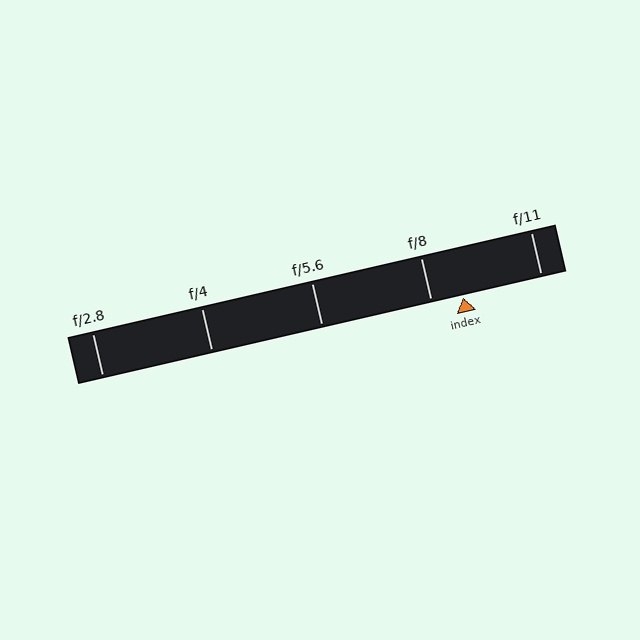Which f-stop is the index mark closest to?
The index mark is closest to f/8.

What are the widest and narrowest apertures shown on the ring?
The widest aperture shown is f/2.8 and the narrowest is f/11.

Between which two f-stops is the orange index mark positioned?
The index mark is between f/8 and f/11.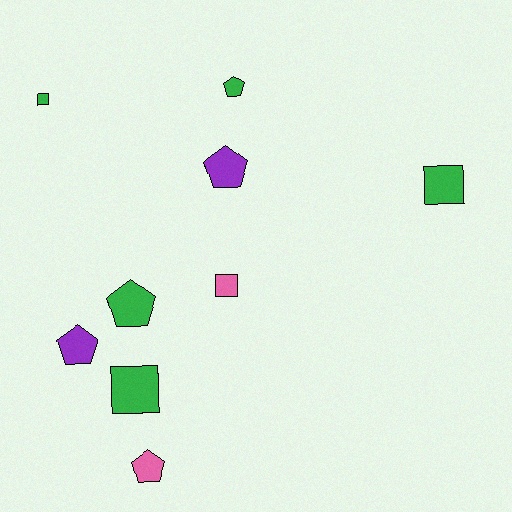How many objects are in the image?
There are 9 objects.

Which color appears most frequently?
Green, with 5 objects.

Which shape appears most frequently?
Pentagon, with 5 objects.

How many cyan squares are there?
There are no cyan squares.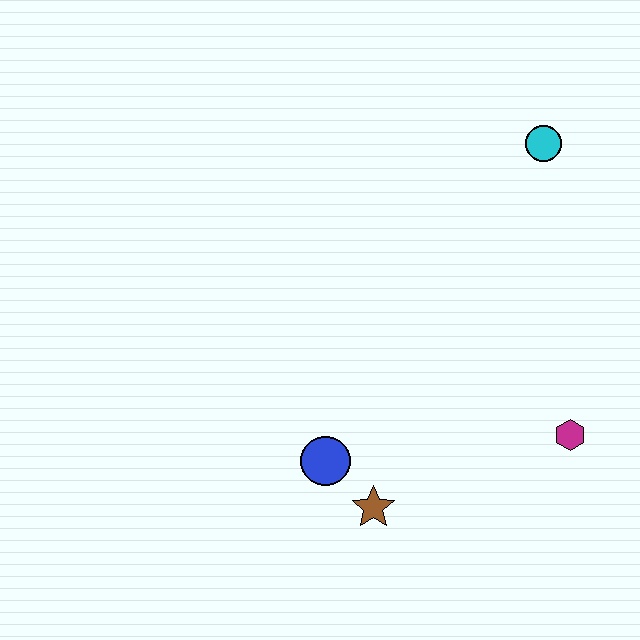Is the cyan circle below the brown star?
No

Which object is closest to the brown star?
The blue circle is closest to the brown star.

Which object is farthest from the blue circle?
The cyan circle is farthest from the blue circle.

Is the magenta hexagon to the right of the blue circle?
Yes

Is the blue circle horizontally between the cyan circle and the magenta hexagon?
No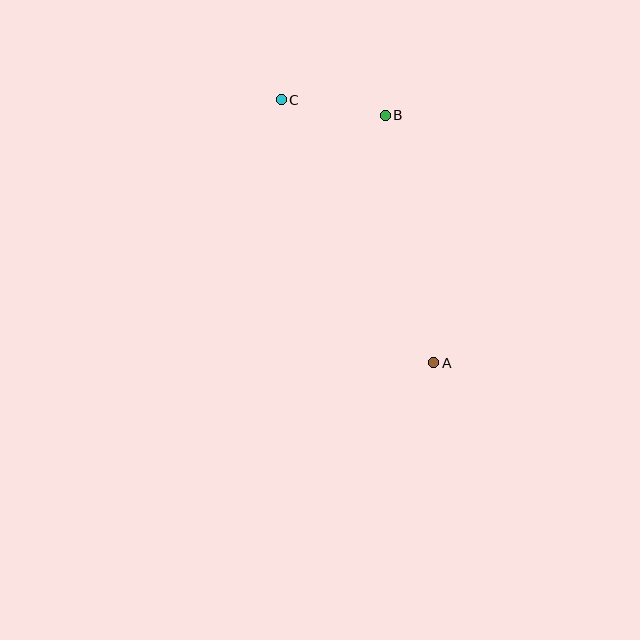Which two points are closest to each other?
Points B and C are closest to each other.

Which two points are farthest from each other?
Points A and C are farthest from each other.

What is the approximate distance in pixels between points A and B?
The distance between A and B is approximately 252 pixels.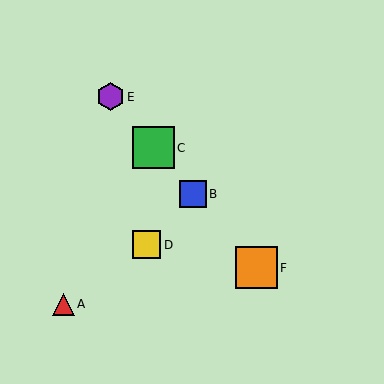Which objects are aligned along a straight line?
Objects B, C, E, F are aligned along a straight line.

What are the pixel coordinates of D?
Object D is at (147, 245).